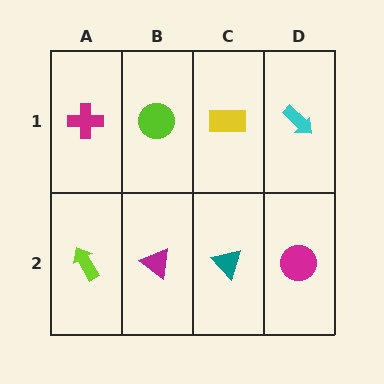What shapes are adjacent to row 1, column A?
A lime arrow (row 2, column A), a lime circle (row 1, column B).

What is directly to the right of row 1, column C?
A cyan arrow.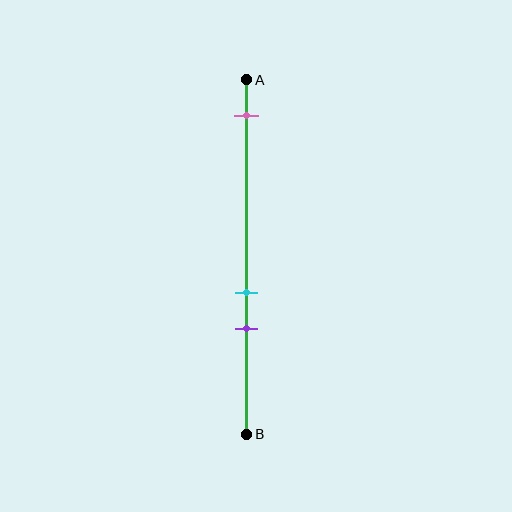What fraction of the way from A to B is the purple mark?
The purple mark is approximately 70% (0.7) of the way from A to B.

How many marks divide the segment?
There are 3 marks dividing the segment.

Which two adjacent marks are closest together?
The cyan and purple marks are the closest adjacent pair.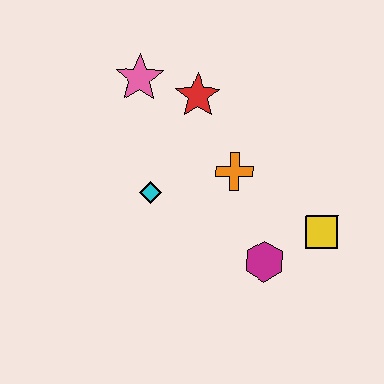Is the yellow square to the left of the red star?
No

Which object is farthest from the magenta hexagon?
The pink star is farthest from the magenta hexagon.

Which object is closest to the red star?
The pink star is closest to the red star.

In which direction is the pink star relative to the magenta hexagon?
The pink star is above the magenta hexagon.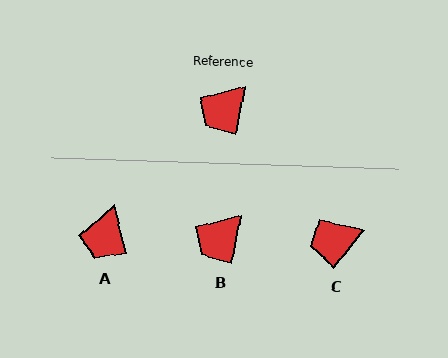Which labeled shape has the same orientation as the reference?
B.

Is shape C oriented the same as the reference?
No, it is off by about 28 degrees.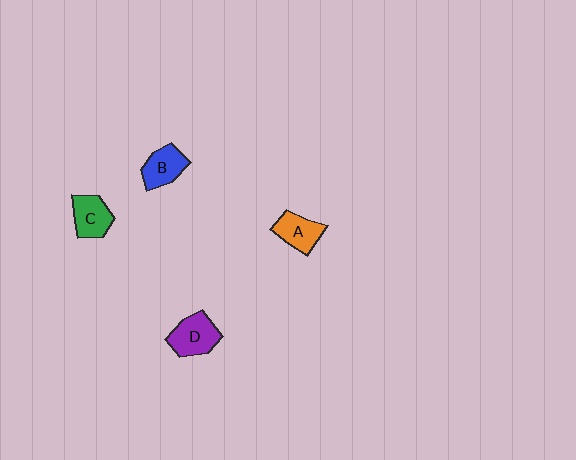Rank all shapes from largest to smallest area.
From largest to smallest: D (purple), C (green), B (blue), A (orange).